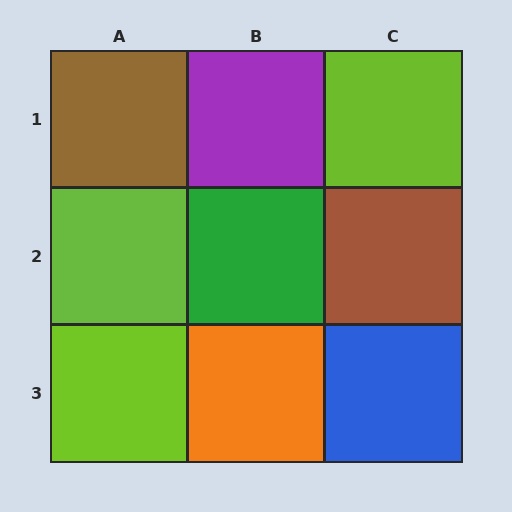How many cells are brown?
2 cells are brown.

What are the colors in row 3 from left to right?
Lime, orange, blue.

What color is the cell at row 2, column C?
Brown.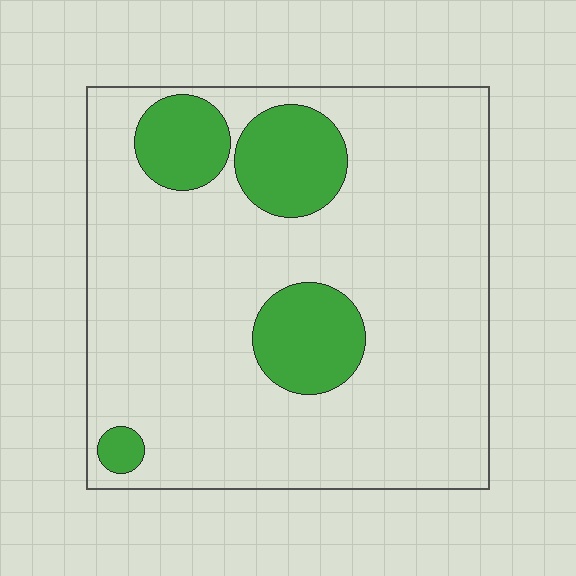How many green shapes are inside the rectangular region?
4.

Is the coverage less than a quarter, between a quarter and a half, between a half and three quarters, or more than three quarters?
Less than a quarter.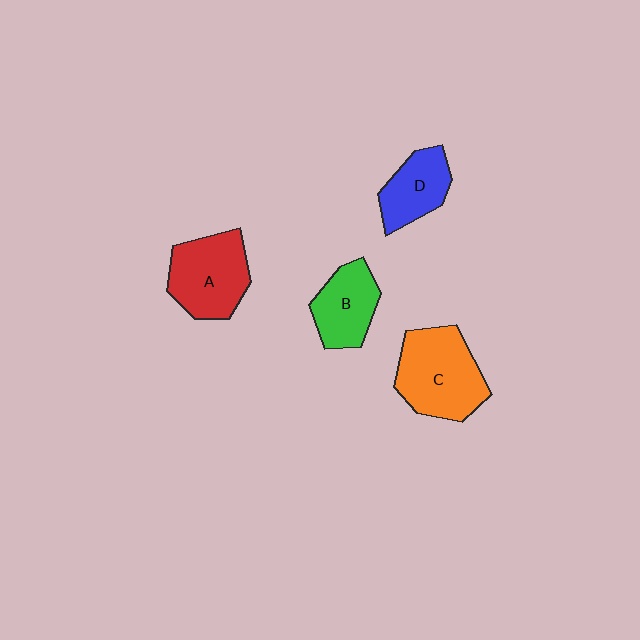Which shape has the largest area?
Shape C (orange).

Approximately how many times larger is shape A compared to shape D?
Approximately 1.4 times.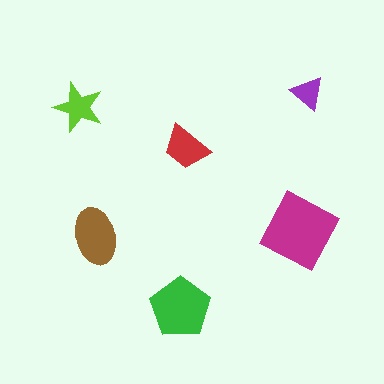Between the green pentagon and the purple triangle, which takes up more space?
The green pentagon.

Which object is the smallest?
The purple triangle.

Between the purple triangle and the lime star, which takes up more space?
The lime star.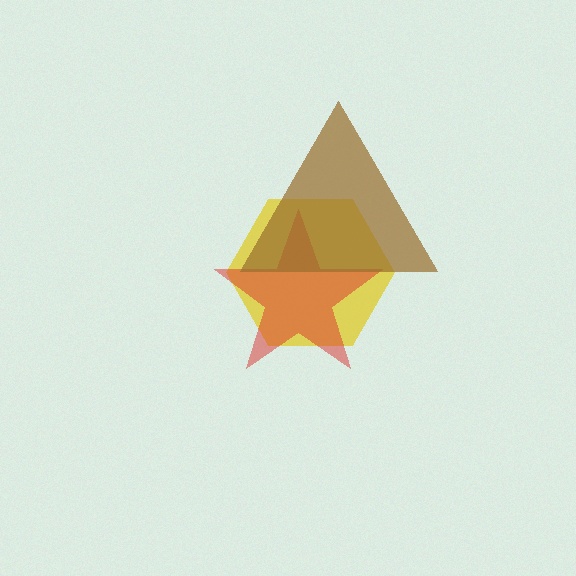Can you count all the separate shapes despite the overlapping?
Yes, there are 3 separate shapes.